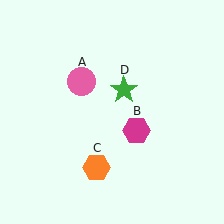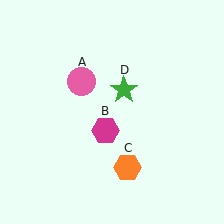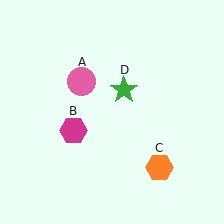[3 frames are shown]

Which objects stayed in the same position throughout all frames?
Pink circle (object A) and green star (object D) remained stationary.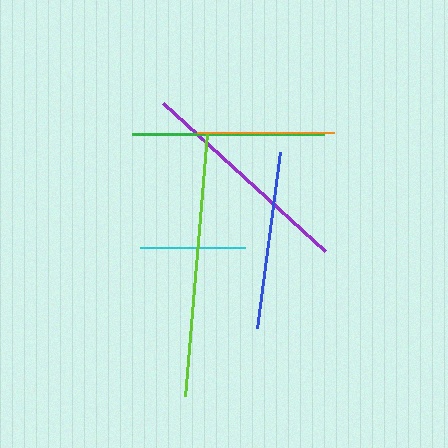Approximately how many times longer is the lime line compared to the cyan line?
The lime line is approximately 2.5 times the length of the cyan line.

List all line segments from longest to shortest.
From longest to shortest: lime, purple, green, blue, orange, cyan.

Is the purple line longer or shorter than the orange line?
The purple line is longer than the orange line.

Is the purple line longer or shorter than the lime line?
The lime line is longer than the purple line.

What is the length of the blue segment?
The blue segment is approximately 177 pixels long.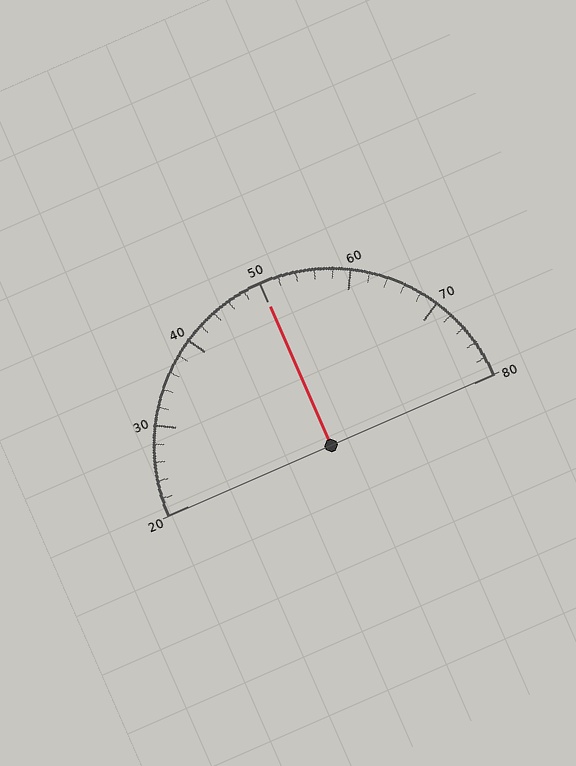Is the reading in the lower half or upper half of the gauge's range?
The reading is in the upper half of the range (20 to 80).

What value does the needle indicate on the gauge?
The needle indicates approximately 50.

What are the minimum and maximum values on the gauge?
The gauge ranges from 20 to 80.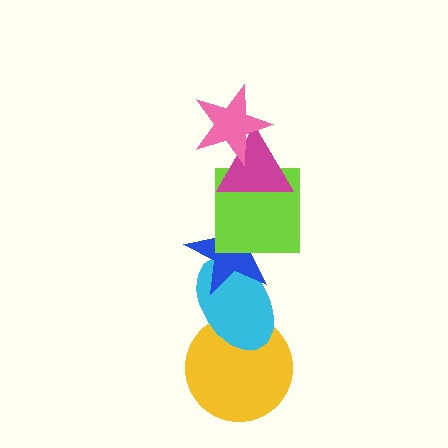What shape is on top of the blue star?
The lime square is on top of the blue star.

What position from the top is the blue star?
The blue star is 4th from the top.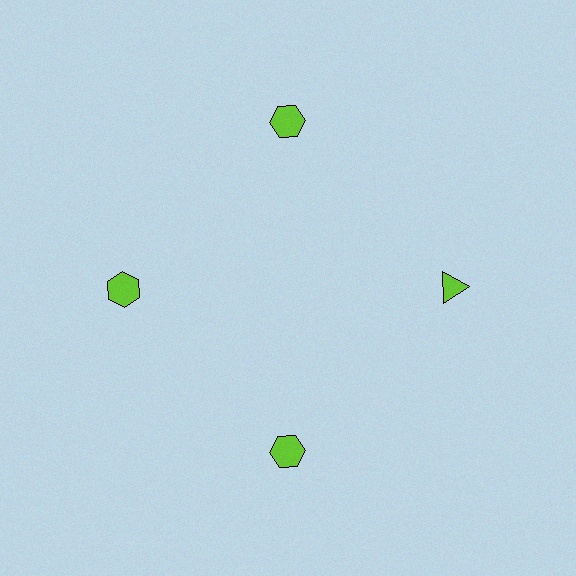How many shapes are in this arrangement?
There are 4 shapes arranged in a ring pattern.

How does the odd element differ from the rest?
It has a different shape: triangle instead of hexagon.